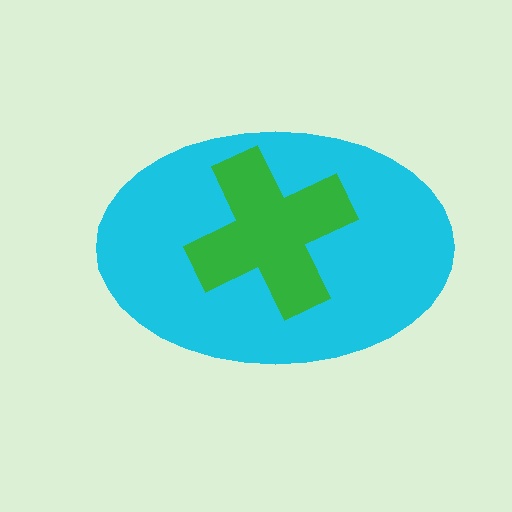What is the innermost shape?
The green cross.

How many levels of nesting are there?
2.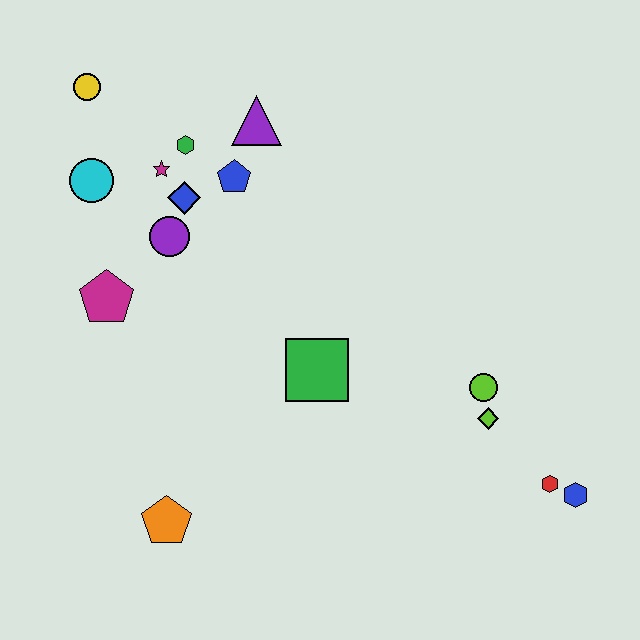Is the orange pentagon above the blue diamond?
No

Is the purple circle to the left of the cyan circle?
No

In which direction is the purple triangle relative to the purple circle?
The purple triangle is above the purple circle.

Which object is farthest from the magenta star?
The blue hexagon is farthest from the magenta star.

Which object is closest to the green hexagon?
The magenta star is closest to the green hexagon.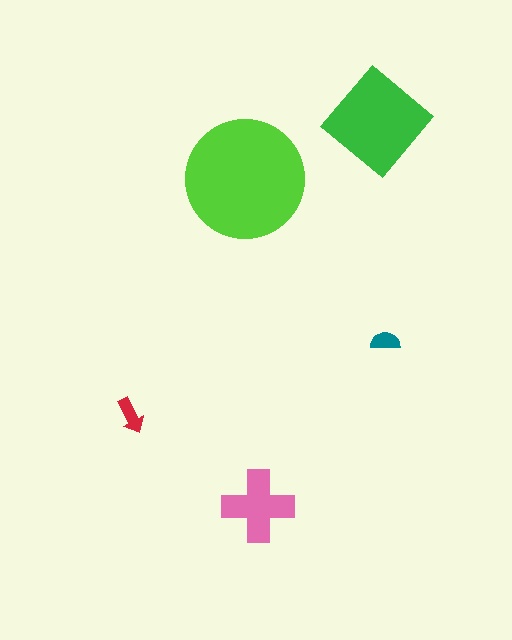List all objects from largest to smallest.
The lime circle, the green diamond, the pink cross, the red arrow, the teal semicircle.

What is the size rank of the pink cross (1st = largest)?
3rd.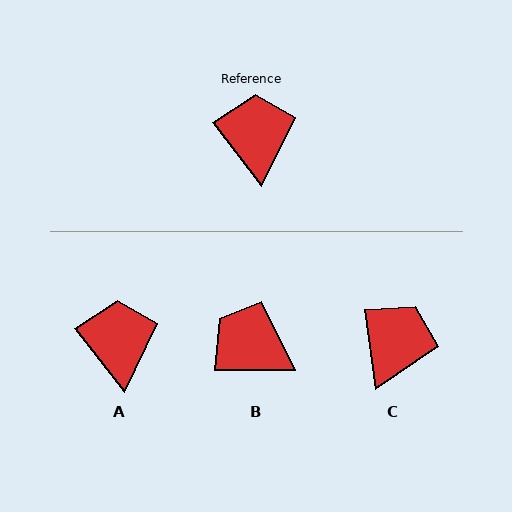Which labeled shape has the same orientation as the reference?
A.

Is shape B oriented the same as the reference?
No, it is off by about 52 degrees.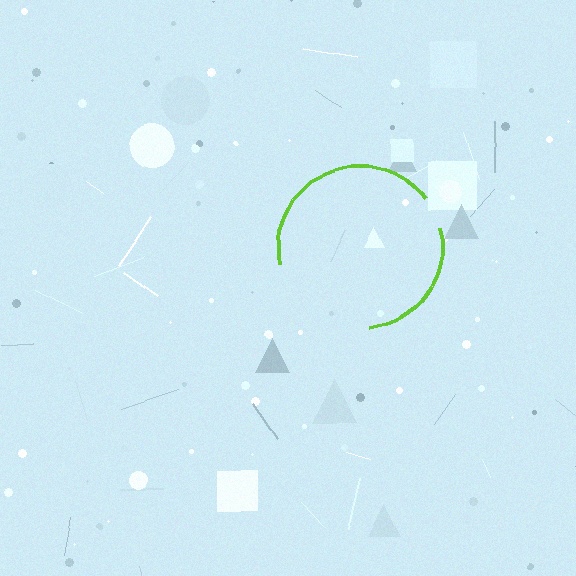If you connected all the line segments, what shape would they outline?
They would outline a circle.